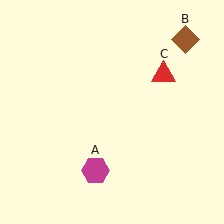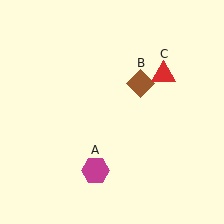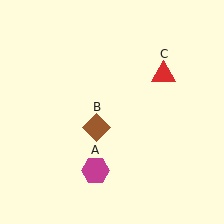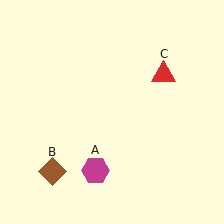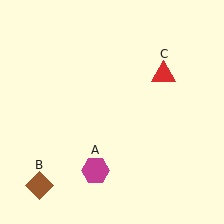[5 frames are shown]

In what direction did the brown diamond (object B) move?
The brown diamond (object B) moved down and to the left.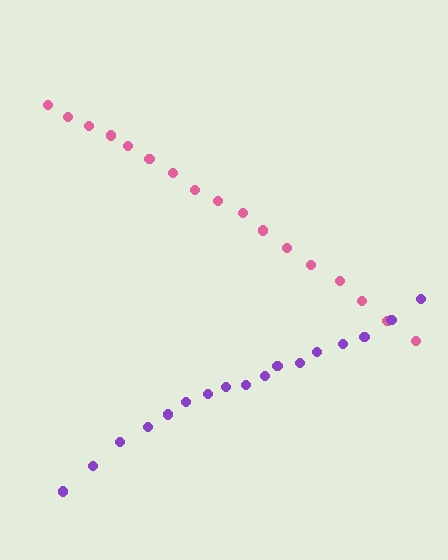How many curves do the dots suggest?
There are 2 distinct paths.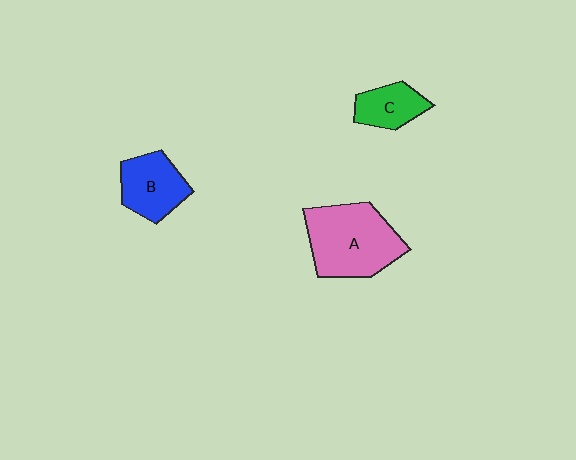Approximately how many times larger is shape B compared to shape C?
Approximately 1.4 times.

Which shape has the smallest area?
Shape C (green).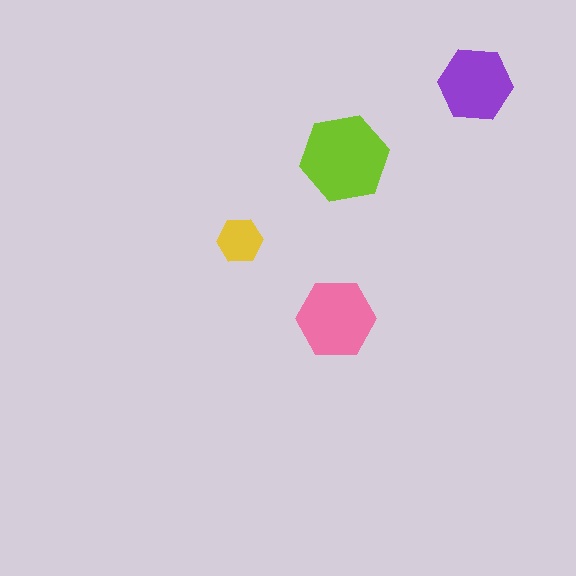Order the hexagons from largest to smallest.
the lime one, the pink one, the purple one, the yellow one.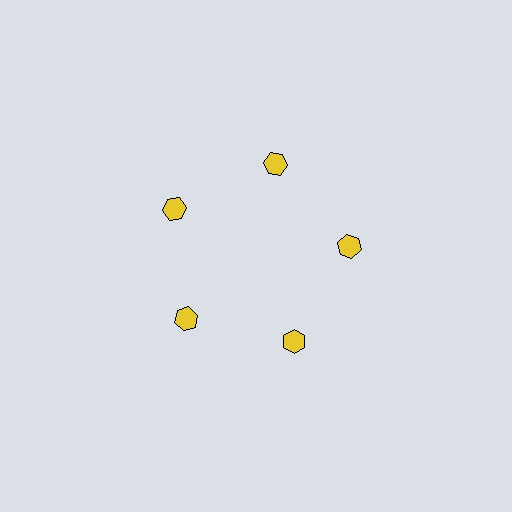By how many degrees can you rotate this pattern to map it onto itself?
The pattern maps onto itself every 72 degrees of rotation.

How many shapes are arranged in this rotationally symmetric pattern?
There are 5 shapes, arranged in 5 groups of 1.